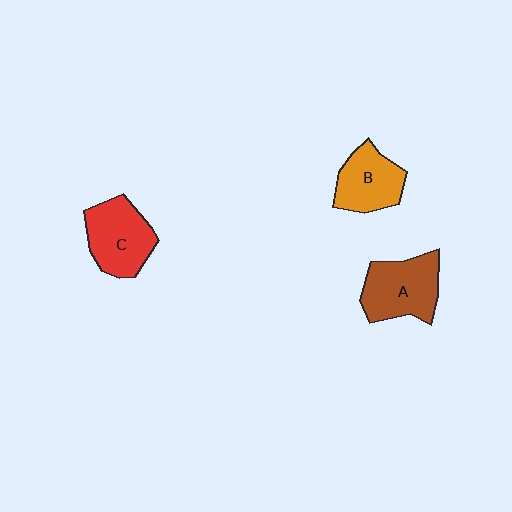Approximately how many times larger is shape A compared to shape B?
Approximately 1.2 times.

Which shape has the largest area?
Shape A (brown).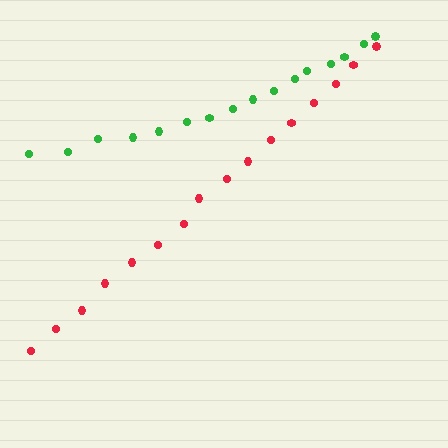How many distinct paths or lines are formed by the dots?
There are 2 distinct paths.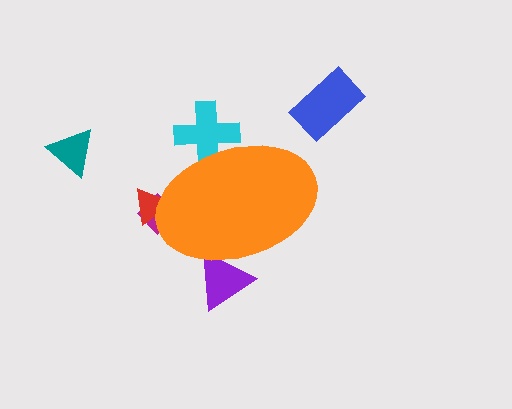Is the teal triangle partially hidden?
No, the teal triangle is fully visible.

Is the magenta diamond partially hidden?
Yes, the magenta diamond is partially hidden behind the orange ellipse.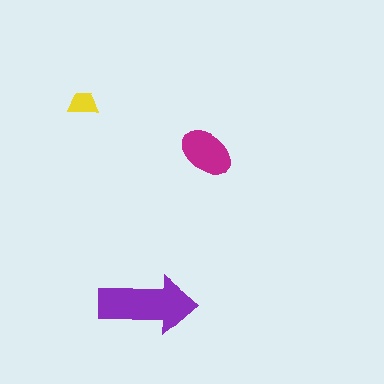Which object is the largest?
The purple arrow.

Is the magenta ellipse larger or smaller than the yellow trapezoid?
Larger.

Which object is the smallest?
The yellow trapezoid.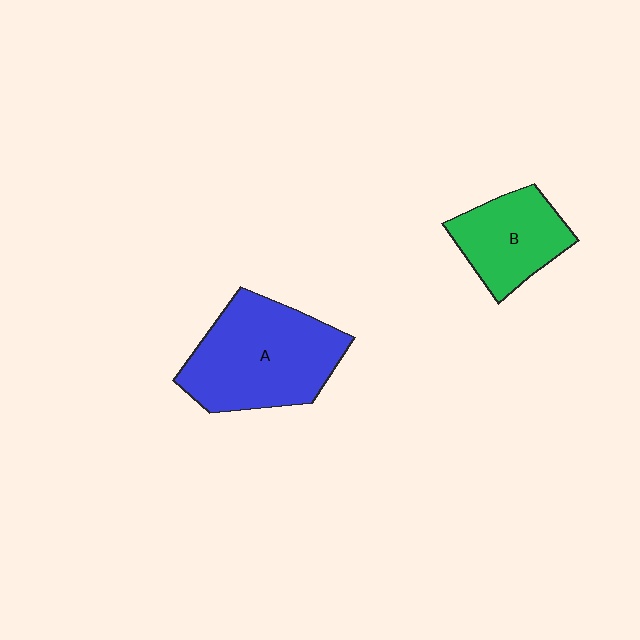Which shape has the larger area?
Shape A (blue).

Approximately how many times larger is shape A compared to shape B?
Approximately 1.6 times.